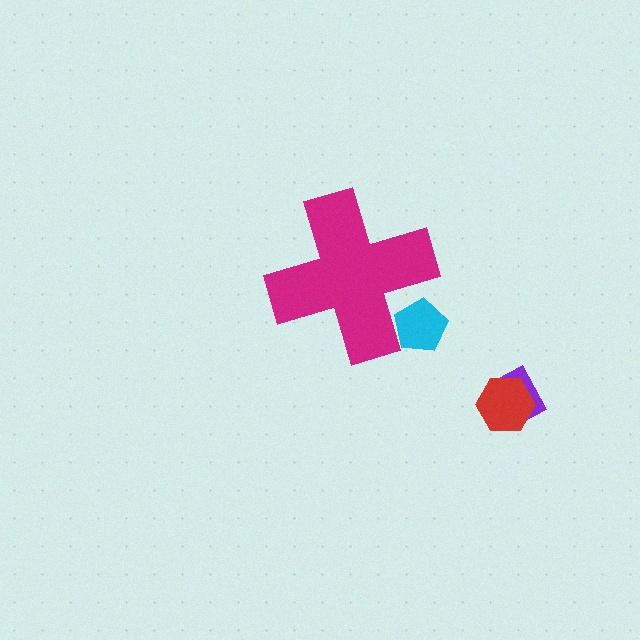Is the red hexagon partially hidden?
No, the red hexagon is fully visible.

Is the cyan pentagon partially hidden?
Yes, the cyan pentagon is partially hidden behind the magenta cross.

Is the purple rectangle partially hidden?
No, the purple rectangle is fully visible.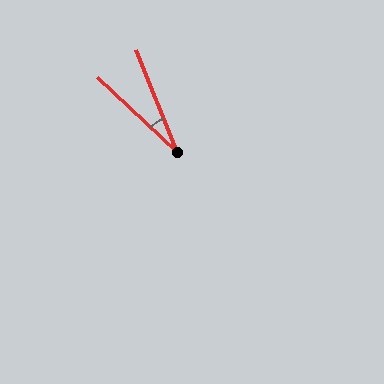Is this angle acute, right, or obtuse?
It is acute.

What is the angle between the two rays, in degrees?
Approximately 25 degrees.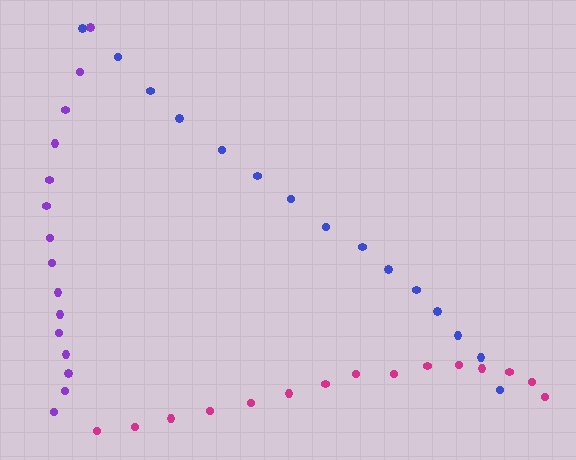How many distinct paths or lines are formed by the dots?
There are 3 distinct paths.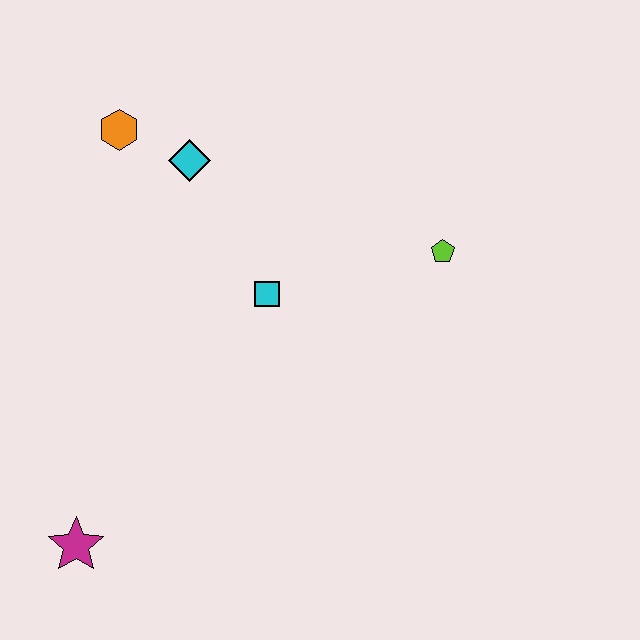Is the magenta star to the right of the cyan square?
No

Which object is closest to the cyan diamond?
The orange hexagon is closest to the cyan diamond.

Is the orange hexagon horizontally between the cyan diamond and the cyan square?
No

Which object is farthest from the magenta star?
The lime pentagon is farthest from the magenta star.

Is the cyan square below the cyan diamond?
Yes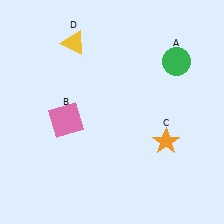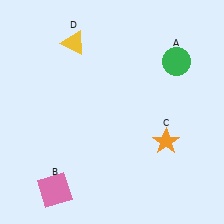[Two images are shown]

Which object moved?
The pink square (B) moved down.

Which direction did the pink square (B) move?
The pink square (B) moved down.